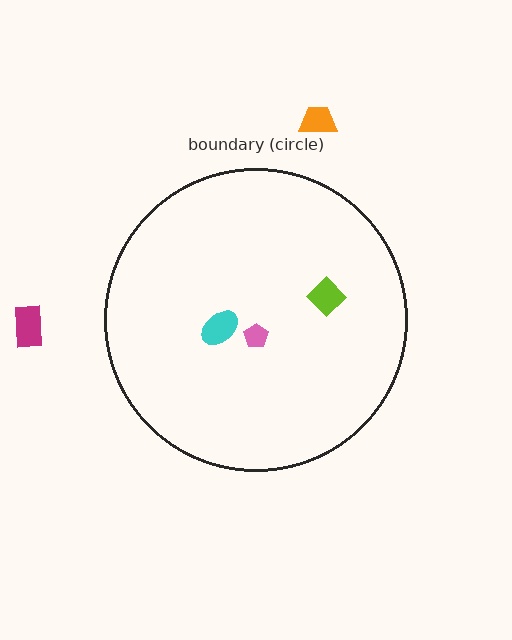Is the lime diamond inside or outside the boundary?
Inside.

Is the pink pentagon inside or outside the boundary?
Inside.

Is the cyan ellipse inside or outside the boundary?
Inside.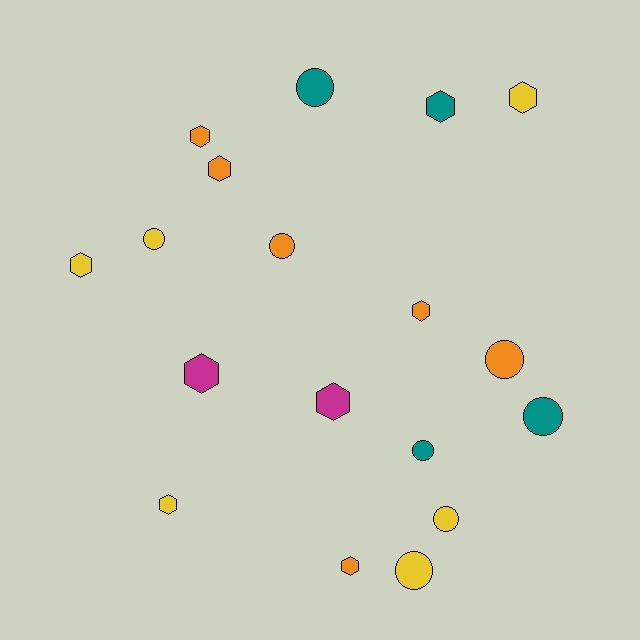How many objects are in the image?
There are 18 objects.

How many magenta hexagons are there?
There are 2 magenta hexagons.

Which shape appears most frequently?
Hexagon, with 10 objects.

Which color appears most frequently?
Yellow, with 6 objects.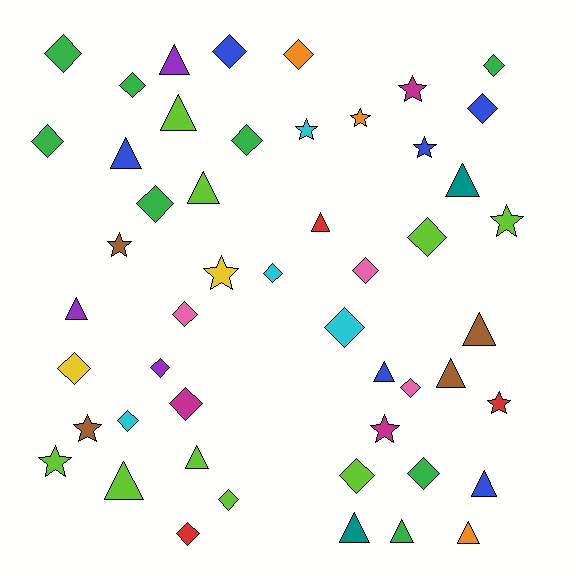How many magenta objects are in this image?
There are 3 magenta objects.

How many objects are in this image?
There are 50 objects.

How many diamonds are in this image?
There are 23 diamonds.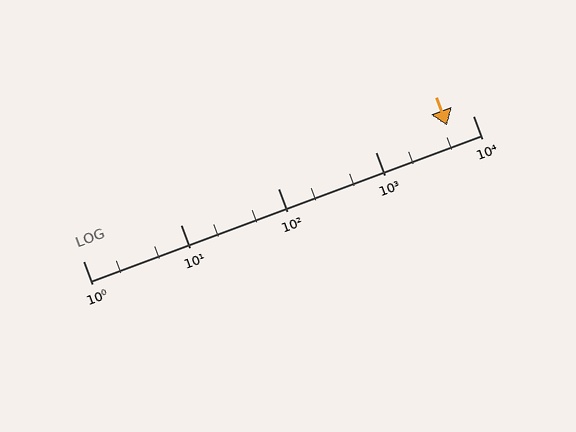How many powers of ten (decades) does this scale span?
The scale spans 4 decades, from 1 to 10000.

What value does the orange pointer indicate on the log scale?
The pointer indicates approximately 5500.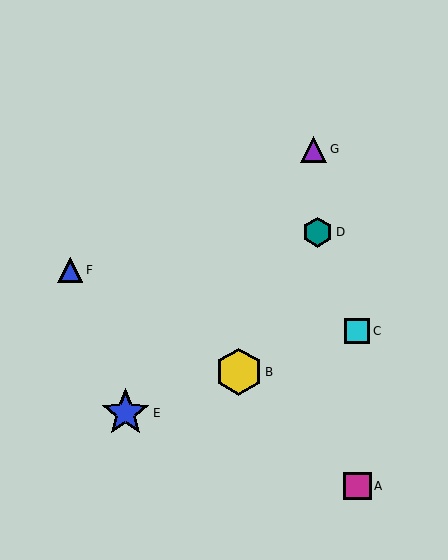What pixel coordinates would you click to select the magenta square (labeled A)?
Click at (357, 486) to select the magenta square A.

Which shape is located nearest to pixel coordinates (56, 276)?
The blue triangle (labeled F) at (70, 270) is nearest to that location.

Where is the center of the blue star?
The center of the blue star is at (126, 413).